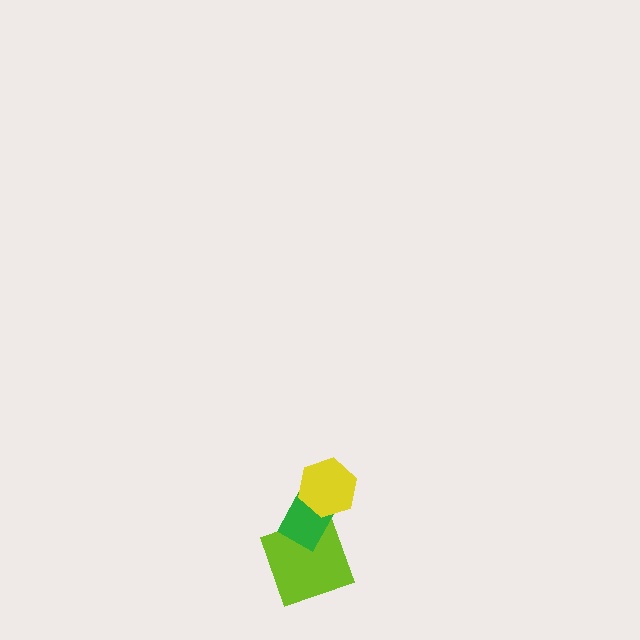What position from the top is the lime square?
The lime square is 3rd from the top.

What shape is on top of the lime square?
The green rectangle is on top of the lime square.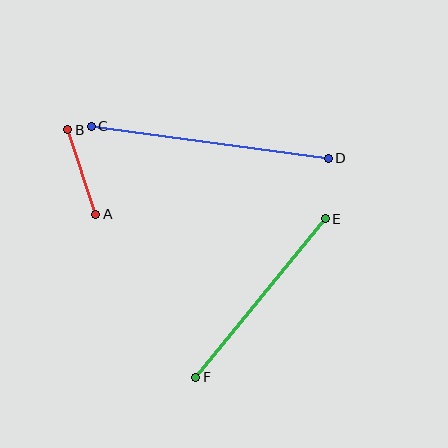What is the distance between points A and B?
The distance is approximately 89 pixels.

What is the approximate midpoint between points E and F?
The midpoint is at approximately (260, 298) pixels.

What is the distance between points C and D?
The distance is approximately 239 pixels.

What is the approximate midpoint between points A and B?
The midpoint is at approximately (82, 172) pixels.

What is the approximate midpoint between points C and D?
The midpoint is at approximately (210, 142) pixels.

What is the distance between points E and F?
The distance is approximately 205 pixels.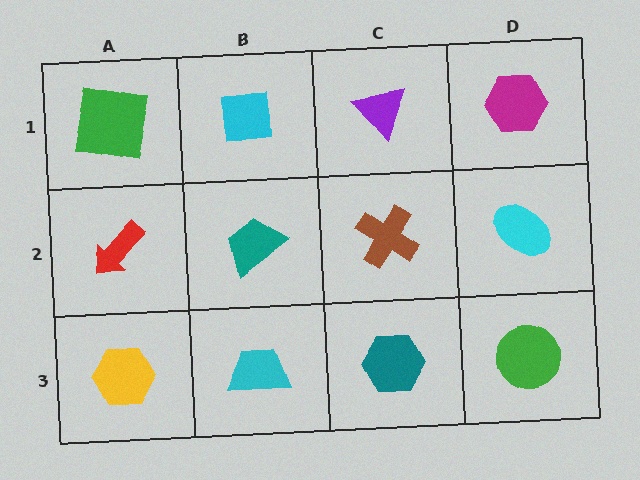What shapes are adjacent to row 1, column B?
A teal trapezoid (row 2, column B), a green square (row 1, column A), a purple triangle (row 1, column C).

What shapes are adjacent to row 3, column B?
A teal trapezoid (row 2, column B), a yellow hexagon (row 3, column A), a teal hexagon (row 3, column C).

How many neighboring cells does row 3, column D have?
2.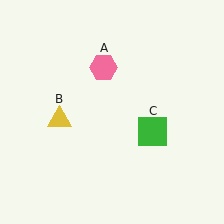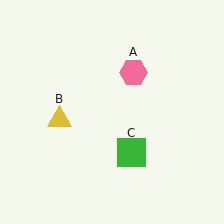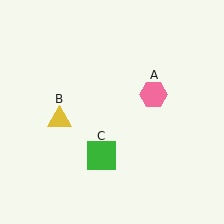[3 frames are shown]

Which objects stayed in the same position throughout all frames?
Yellow triangle (object B) remained stationary.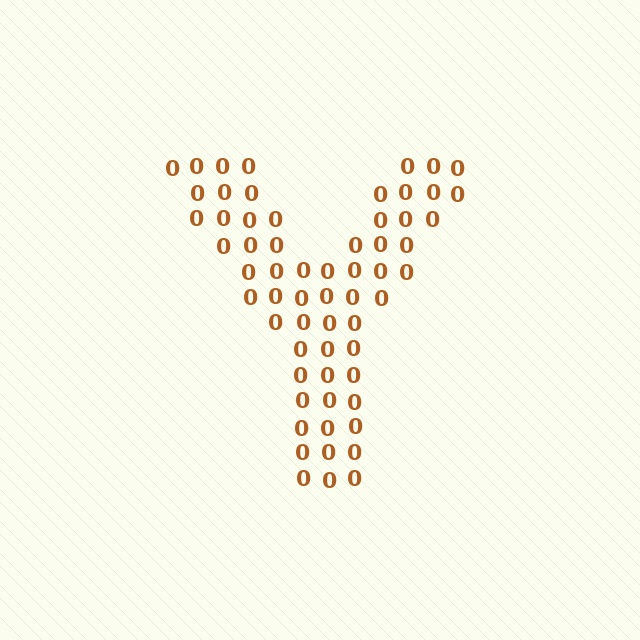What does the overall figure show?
The overall figure shows the letter Y.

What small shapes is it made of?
It is made of small digit 0's.